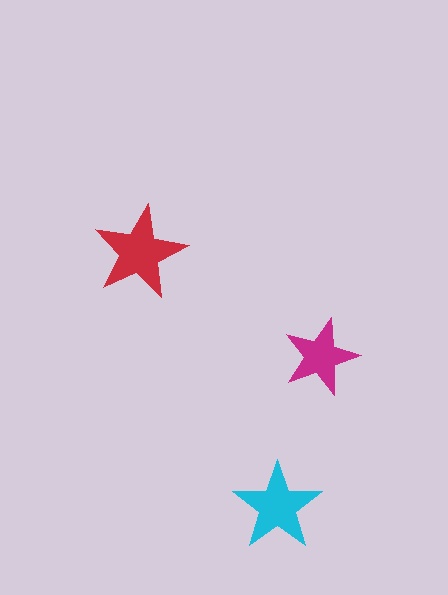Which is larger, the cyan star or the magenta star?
The cyan one.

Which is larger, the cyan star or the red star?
The red one.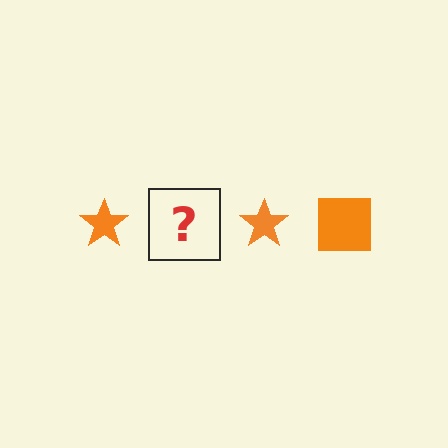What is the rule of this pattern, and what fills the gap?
The rule is that the pattern cycles through star, square shapes in orange. The gap should be filled with an orange square.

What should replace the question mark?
The question mark should be replaced with an orange square.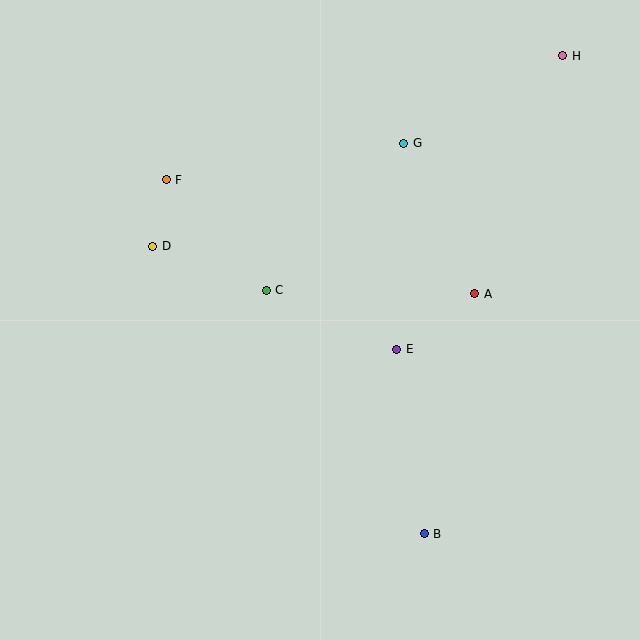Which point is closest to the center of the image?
Point C at (266, 290) is closest to the center.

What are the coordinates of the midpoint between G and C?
The midpoint between G and C is at (335, 217).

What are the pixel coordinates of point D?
Point D is at (153, 246).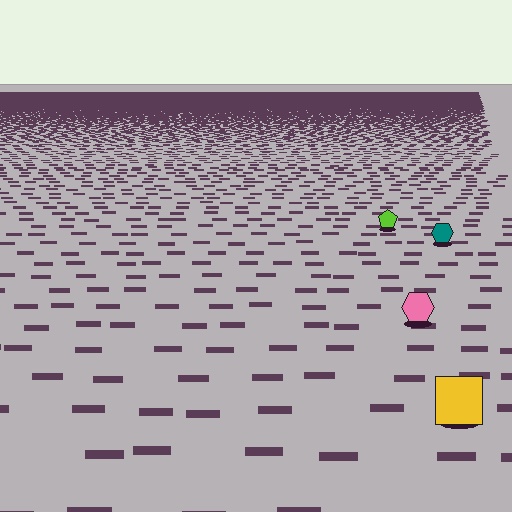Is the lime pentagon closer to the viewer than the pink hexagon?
No. The pink hexagon is closer — you can tell from the texture gradient: the ground texture is coarser near it.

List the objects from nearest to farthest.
From nearest to farthest: the yellow square, the pink hexagon, the teal hexagon, the lime pentagon.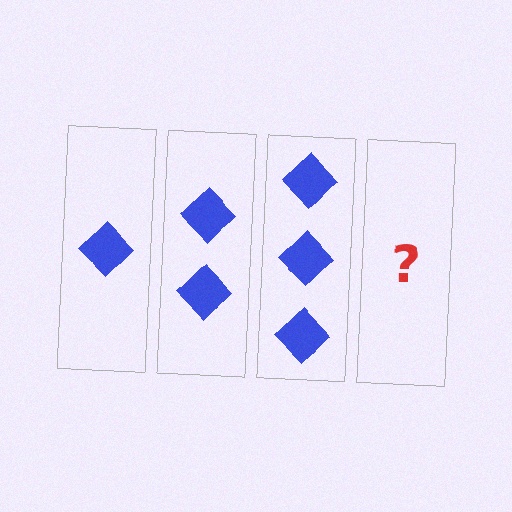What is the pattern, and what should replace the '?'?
The pattern is that each step adds one more diamond. The '?' should be 4 diamonds.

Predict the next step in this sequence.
The next step is 4 diamonds.